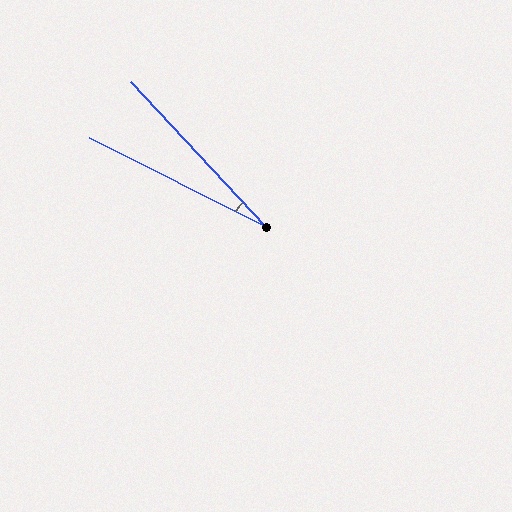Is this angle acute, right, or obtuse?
It is acute.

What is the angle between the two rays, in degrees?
Approximately 20 degrees.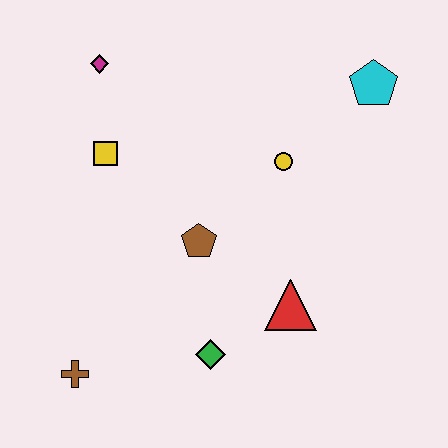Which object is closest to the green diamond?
The red triangle is closest to the green diamond.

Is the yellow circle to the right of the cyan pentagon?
No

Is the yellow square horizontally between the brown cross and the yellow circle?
Yes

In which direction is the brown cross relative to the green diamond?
The brown cross is to the left of the green diamond.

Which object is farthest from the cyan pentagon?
The brown cross is farthest from the cyan pentagon.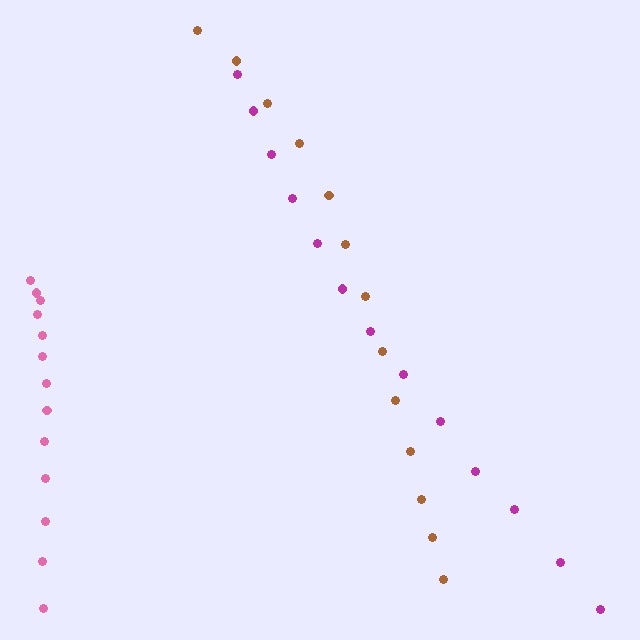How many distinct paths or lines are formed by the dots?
There are 3 distinct paths.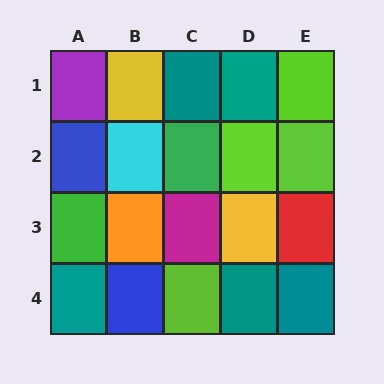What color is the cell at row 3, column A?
Green.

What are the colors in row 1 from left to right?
Purple, yellow, teal, teal, lime.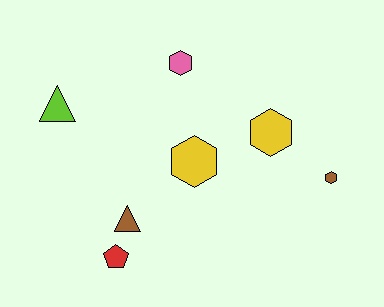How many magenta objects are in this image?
There are no magenta objects.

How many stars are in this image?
There are no stars.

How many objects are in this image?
There are 7 objects.